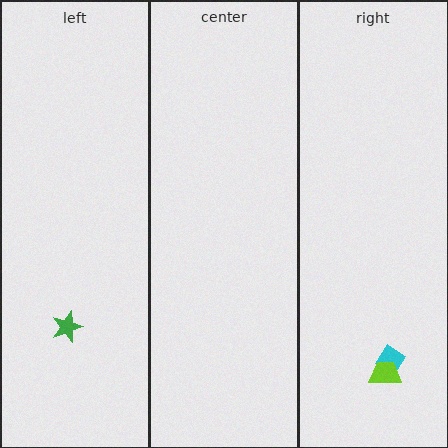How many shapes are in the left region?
1.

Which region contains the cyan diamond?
The right region.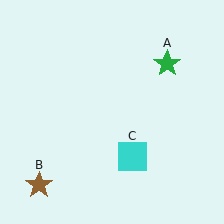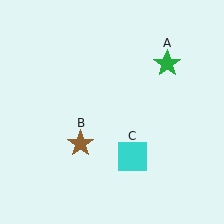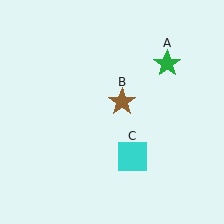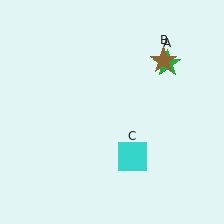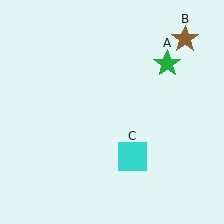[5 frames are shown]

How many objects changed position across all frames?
1 object changed position: brown star (object B).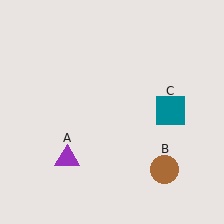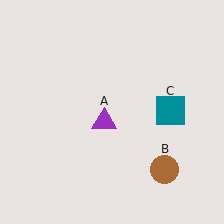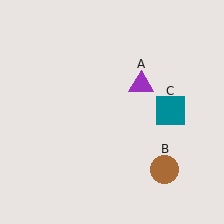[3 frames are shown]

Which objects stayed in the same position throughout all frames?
Brown circle (object B) and teal square (object C) remained stationary.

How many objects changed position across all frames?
1 object changed position: purple triangle (object A).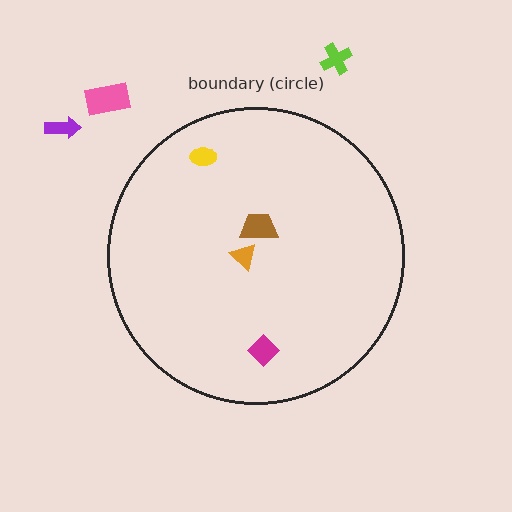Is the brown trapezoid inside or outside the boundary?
Inside.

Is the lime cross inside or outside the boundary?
Outside.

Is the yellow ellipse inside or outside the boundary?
Inside.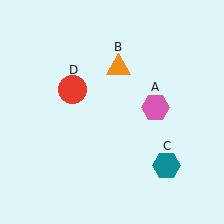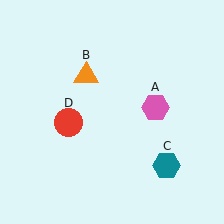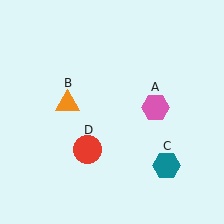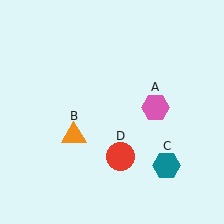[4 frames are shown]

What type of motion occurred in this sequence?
The orange triangle (object B), red circle (object D) rotated counterclockwise around the center of the scene.